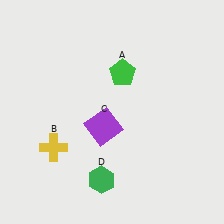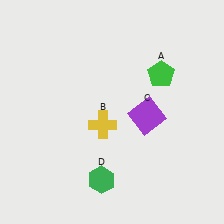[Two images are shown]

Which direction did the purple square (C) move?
The purple square (C) moved right.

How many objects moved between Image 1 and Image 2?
3 objects moved between the two images.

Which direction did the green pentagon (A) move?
The green pentagon (A) moved right.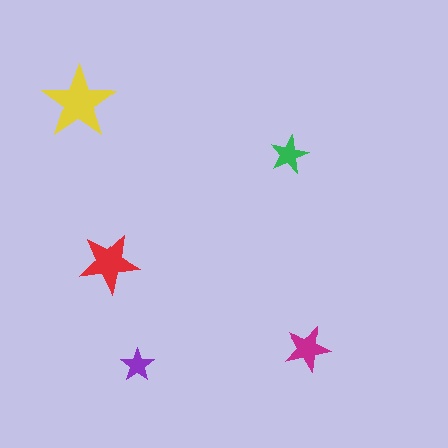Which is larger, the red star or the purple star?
The red one.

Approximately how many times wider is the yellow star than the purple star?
About 2 times wider.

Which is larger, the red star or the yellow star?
The yellow one.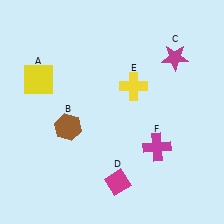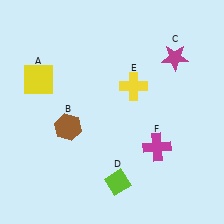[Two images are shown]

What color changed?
The diamond (D) changed from magenta in Image 1 to lime in Image 2.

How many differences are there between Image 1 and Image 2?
There is 1 difference between the two images.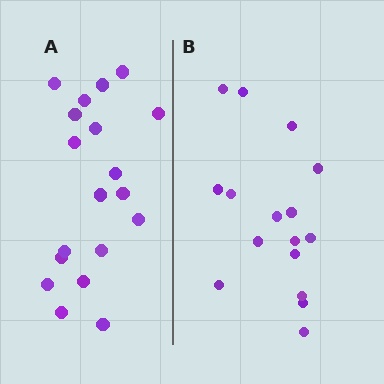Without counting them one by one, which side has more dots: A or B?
Region A (the left region) has more dots.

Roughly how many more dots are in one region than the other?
Region A has just a few more — roughly 2 or 3 more dots than region B.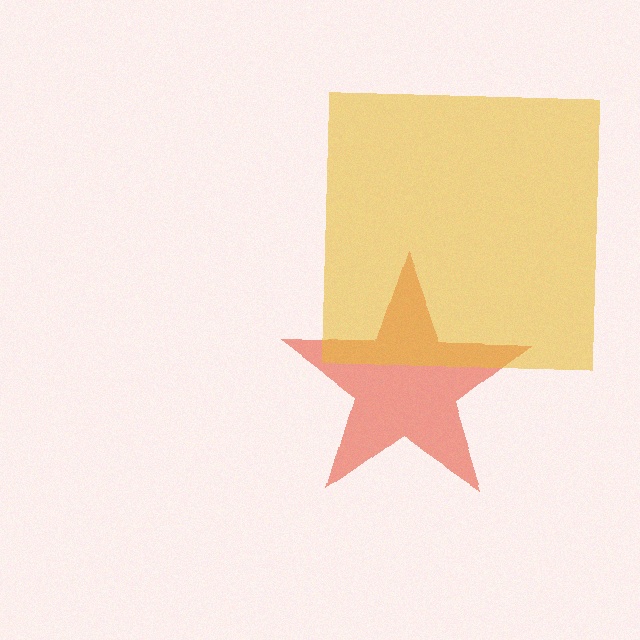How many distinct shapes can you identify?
There are 2 distinct shapes: a red star, a yellow square.